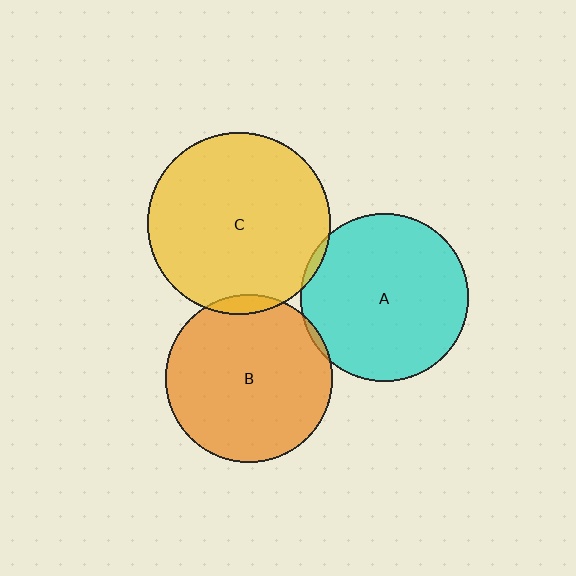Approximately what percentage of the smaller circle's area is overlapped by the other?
Approximately 5%.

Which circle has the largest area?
Circle C (yellow).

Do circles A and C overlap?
Yes.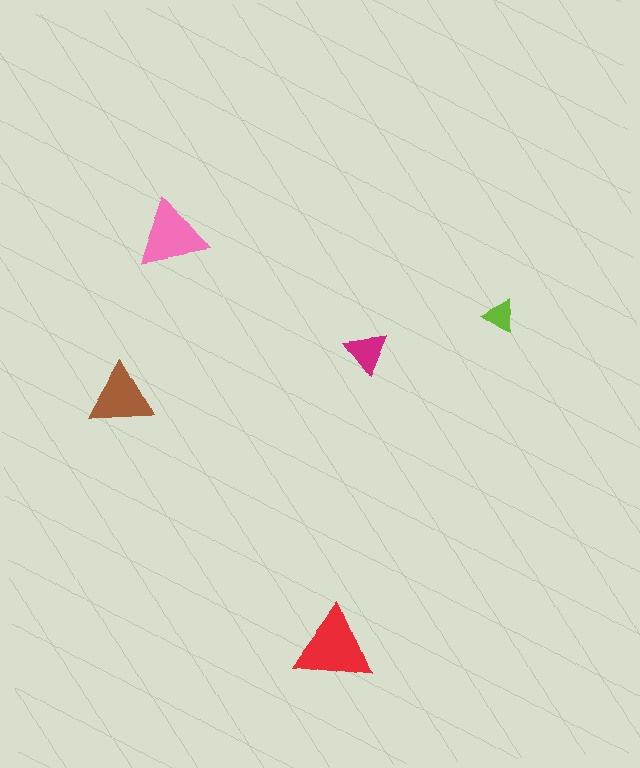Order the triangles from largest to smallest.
the red one, the pink one, the brown one, the magenta one, the lime one.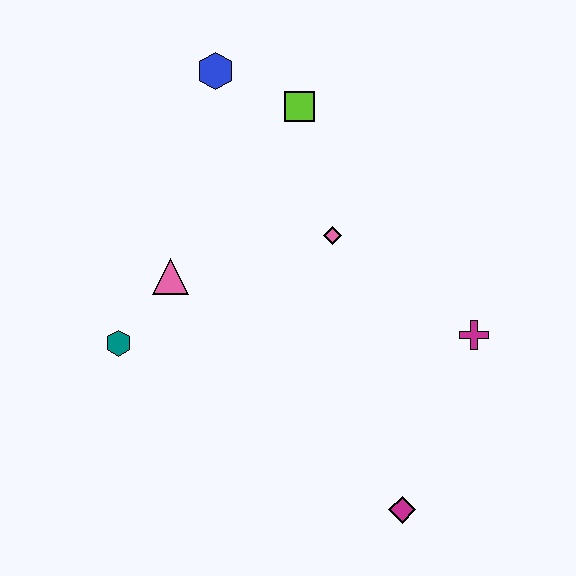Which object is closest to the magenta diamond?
The magenta cross is closest to the magenta diamond.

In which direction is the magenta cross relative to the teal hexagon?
The magenta cross is to the right of the teal hexagon.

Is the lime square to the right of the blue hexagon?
Yes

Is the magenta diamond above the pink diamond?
No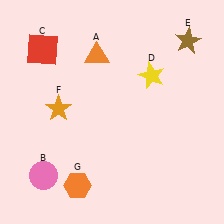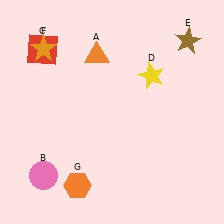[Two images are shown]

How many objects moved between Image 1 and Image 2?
1 object moved between the two images.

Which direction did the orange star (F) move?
The orange star (F) moved up.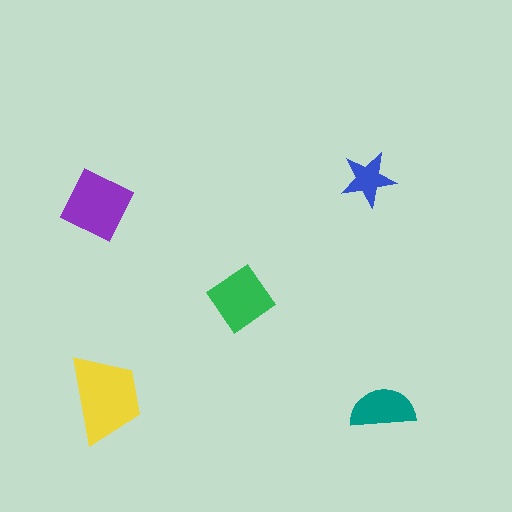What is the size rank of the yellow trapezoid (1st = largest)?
1st.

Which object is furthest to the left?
The purple diamond is leftmost.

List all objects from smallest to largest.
The blue star, the teal semicircle, the green diamond, the purple diamond, the yellow trapezoid.